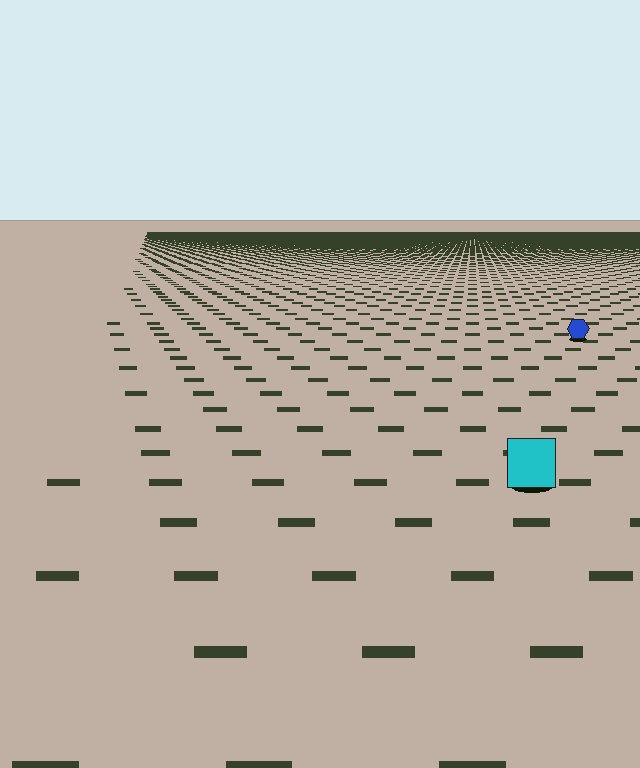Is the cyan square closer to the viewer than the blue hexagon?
Yes. The cyan square is closer — you can tell from the texture gradient: the ground texture is coarser near it.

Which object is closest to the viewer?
The cyan square is closest. The texture marks near it are larger and more spread out.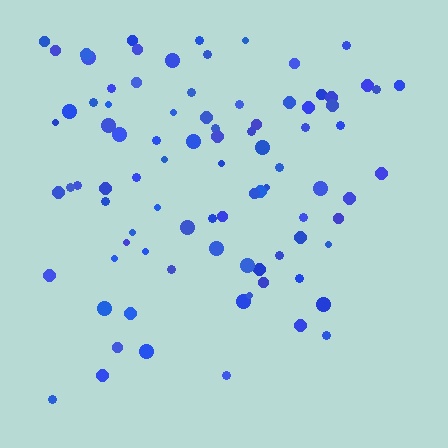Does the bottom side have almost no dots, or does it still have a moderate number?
Still a moderate number, just noticeably fewer than the top.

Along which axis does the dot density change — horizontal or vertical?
Vertical.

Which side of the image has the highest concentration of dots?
The top.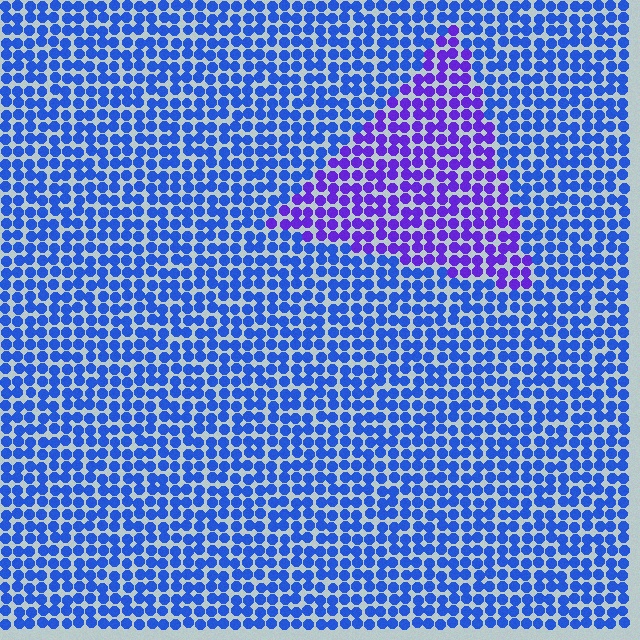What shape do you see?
I see a triangle.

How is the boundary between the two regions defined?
The boundary is defined purely by a slight shift in hue (about 39 degrees). Spacing, size, and orientation are identical on both sides.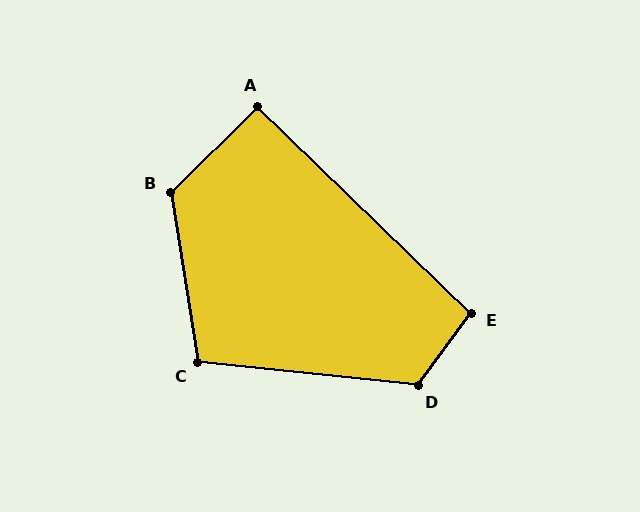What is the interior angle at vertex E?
Approximately 97 degrees (obtuse).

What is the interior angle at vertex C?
Approximately 105 degrees (obtuse).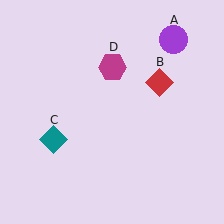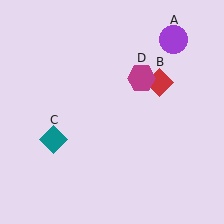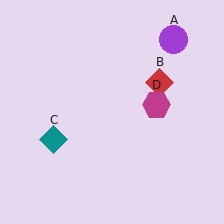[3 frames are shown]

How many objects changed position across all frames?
1 object changed position: magenta hexagon (object D).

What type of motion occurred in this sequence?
The magenta hexagon (object D) rotated clockwise around the center of the scene.